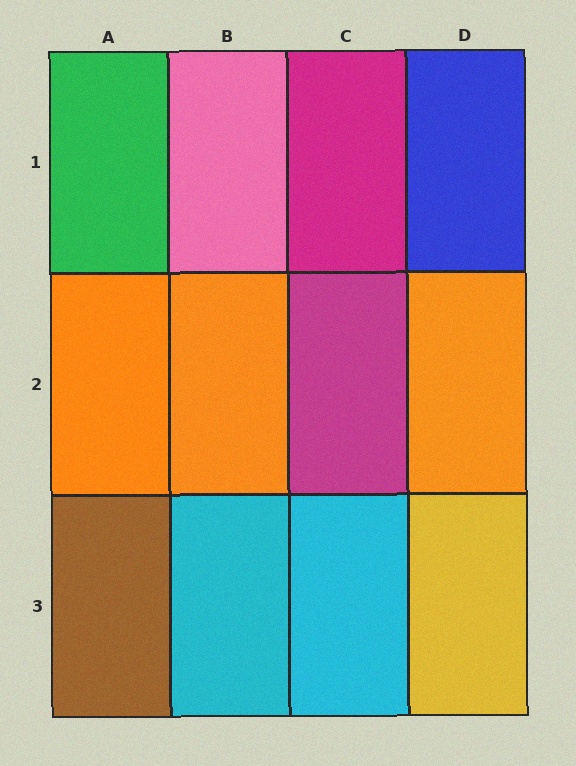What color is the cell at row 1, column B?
Pink.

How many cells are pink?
1 cell is pink.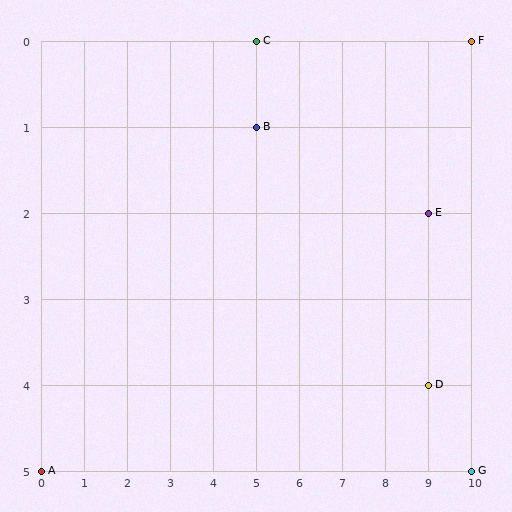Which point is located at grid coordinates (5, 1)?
Point B is at (5, 1).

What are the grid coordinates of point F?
Point F is at grid coordinates (10, 0).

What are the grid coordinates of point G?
Point G is at grid coordinates (10, 5).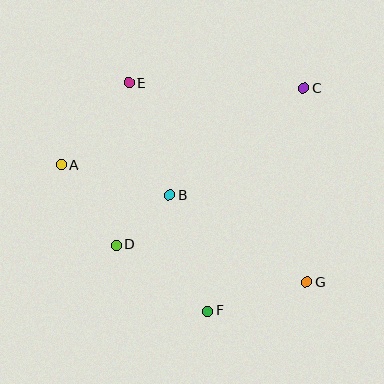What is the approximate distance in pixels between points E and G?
The distance between E and G is approximately 267 pixels.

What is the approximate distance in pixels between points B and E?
The distance between B and E is approximately 119 pixels.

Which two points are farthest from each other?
Points A and G are farthest from each other.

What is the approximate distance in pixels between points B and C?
The distance between B and C is approximately 171 pixels.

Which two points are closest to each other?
Points B and D are closest to each other.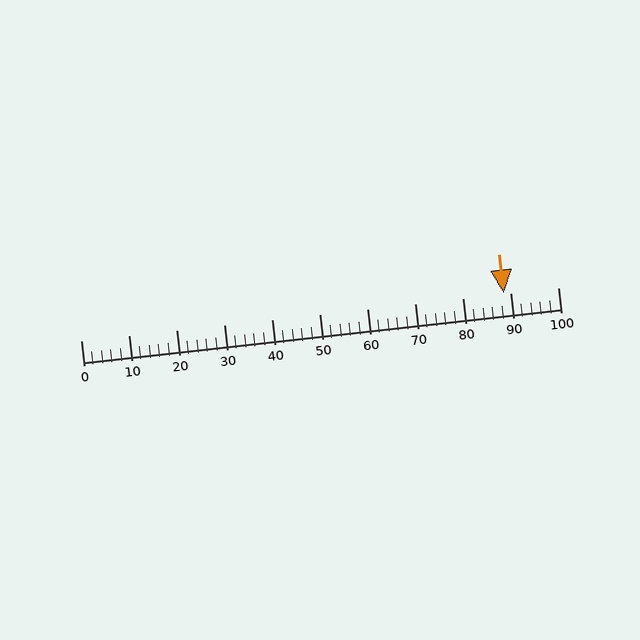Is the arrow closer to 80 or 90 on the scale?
The arrow is closer to 90.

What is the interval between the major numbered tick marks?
The major tick marks are spaced 10 units apart.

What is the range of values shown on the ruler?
The ruler shows values from 0 to 100.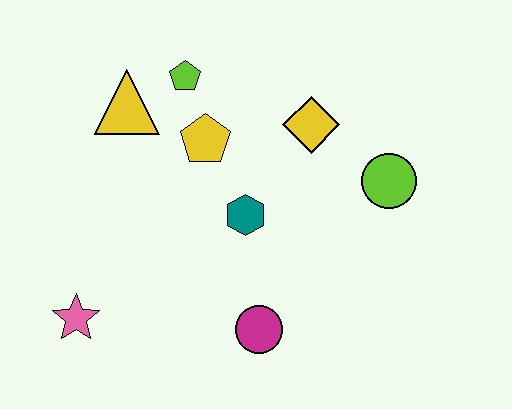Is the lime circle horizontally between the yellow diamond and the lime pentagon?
No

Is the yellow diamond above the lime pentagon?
No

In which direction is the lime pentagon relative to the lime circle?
The lime pentagon is to the left of the lime circle.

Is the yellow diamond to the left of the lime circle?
Yes